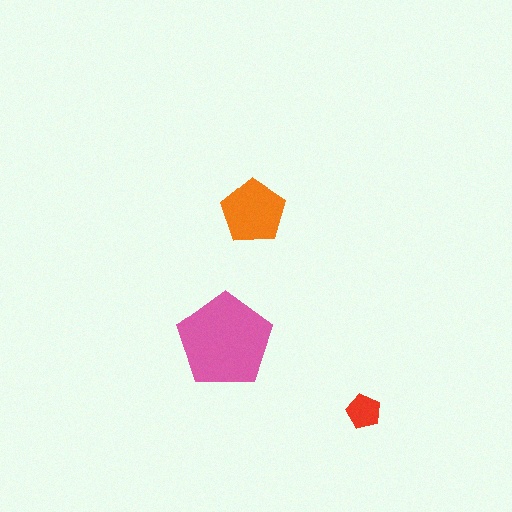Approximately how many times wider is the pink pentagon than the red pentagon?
About 3 times wider.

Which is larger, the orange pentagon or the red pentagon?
The orange one.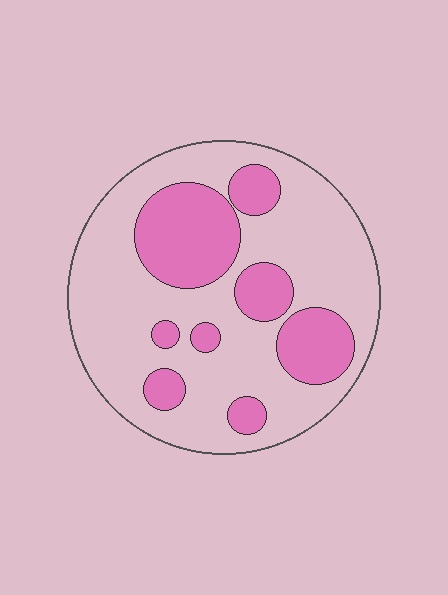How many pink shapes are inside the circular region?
8.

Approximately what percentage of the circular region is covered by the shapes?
Approximately 30%.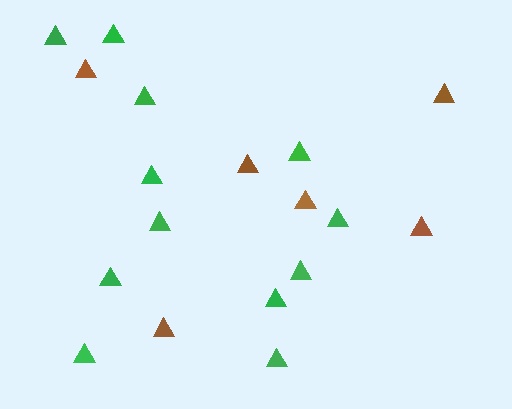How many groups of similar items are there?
There are 2 groups: one group of brown triangles (6) and one group of green triangles (12).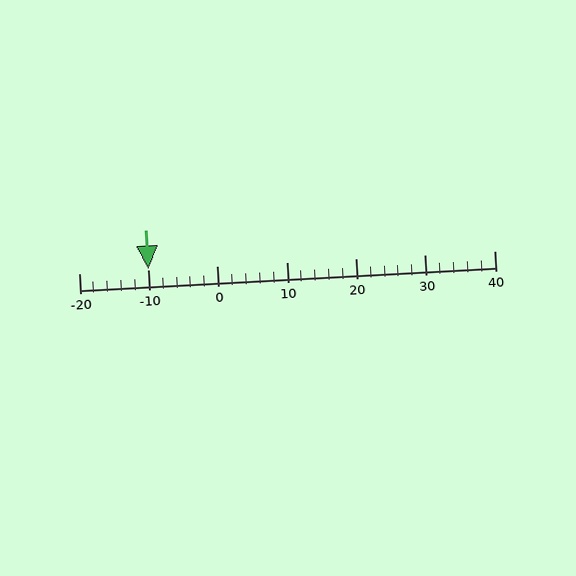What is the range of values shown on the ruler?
The ruler shows values from -20 to 40.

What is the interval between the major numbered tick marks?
The major tick marks are spaced 10 units apart.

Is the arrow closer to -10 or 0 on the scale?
The arrow is closer to -10.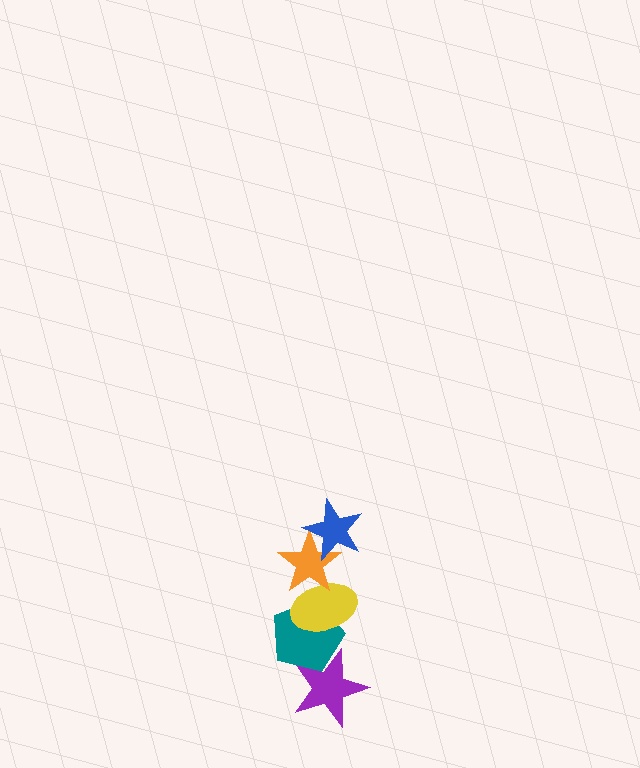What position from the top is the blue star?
The blue star is 1st from the top.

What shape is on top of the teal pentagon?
The yellow ellipse is on top of the teal pentagon.